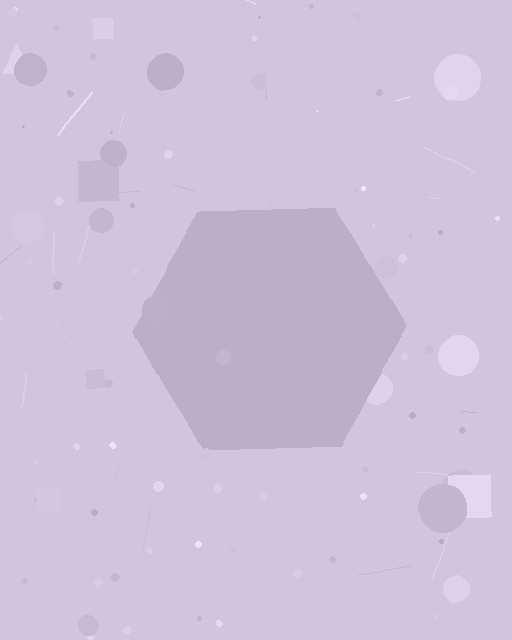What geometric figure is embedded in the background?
A hexagon is embedded in the background.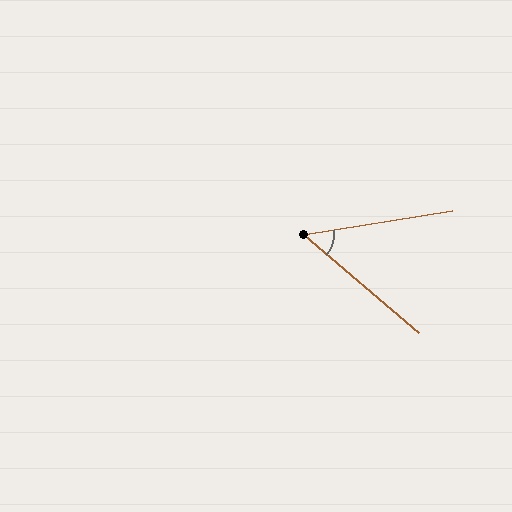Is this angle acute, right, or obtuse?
It is acute.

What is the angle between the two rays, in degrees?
Approximately 50 degrees.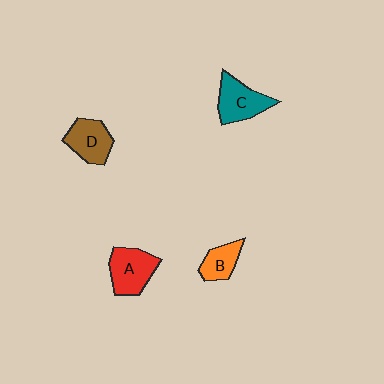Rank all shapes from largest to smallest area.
From largest to smallest: A (red), C (teal), D (brown), B (orange).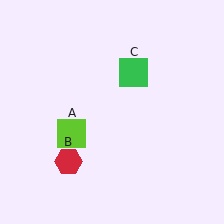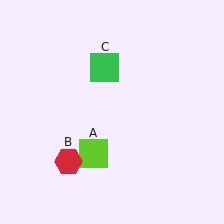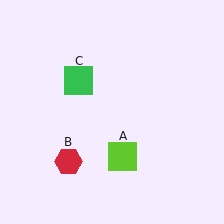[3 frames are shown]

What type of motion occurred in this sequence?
The lime square (object A), green square (object C) rotated counterclockwise around the center of the scene.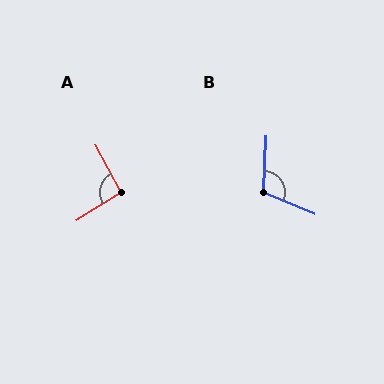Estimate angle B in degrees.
Approximately 111 degrees.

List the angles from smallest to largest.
A (94°), B (111°).